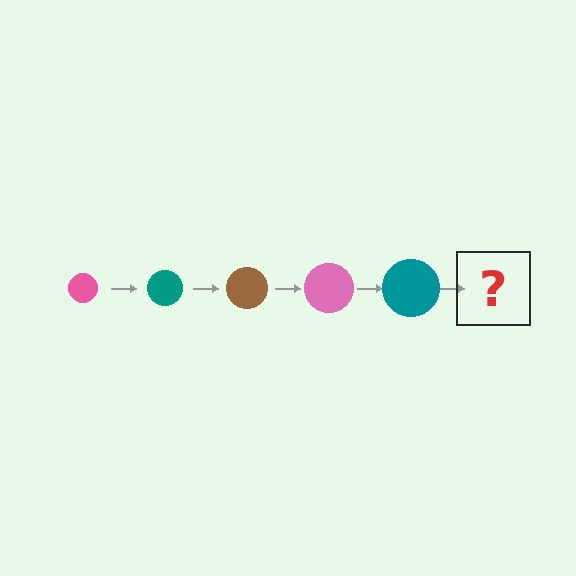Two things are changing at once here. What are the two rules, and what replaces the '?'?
The two rules are that the circle grows larger each step and the color cycles through pink, teal, and brown. The '?' should be a brown circle, larger than the previous one.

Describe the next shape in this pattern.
It should be a brown circle, larger than the previous one.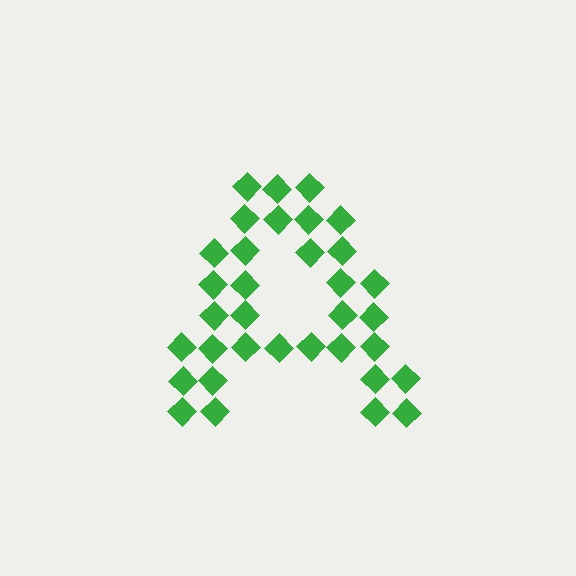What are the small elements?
The small elements are diamonds.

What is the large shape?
The large shape is the letter A.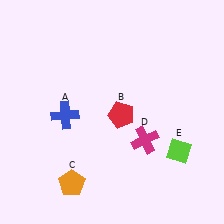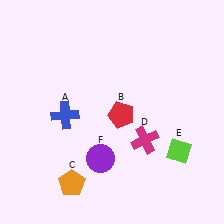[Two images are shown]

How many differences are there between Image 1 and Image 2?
There is 1 difference between the two images.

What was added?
A purple circle (F) was added in Image 2.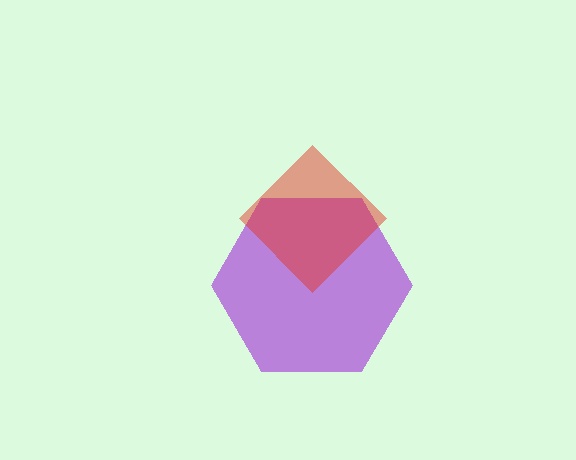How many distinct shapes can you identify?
There are 2 distinct shapes: a purple hexagon, a red diamond.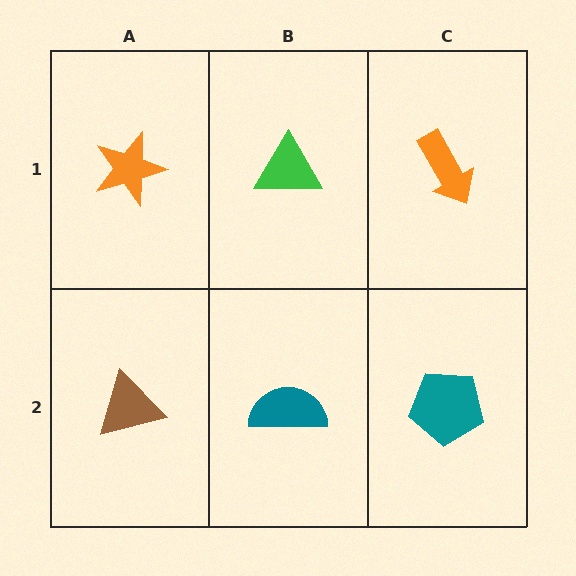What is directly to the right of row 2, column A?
A teal semicircle.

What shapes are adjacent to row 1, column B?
A teal semicircle (row 2, column B), an orange star (row 1, column A), an orange arrow (row 1, column C).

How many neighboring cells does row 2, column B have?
3.